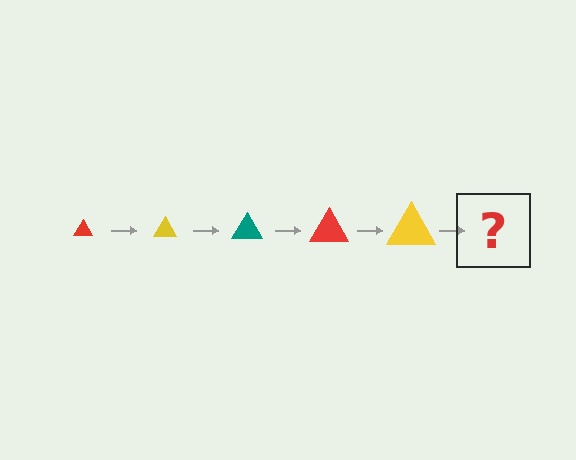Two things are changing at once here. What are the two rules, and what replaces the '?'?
The two rules are that the triangle grows larger each step and the color cycles through red, yellow, and teal. The '?' should be a teal triangle, larger than the previous one.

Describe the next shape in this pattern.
It should be a teal triangle, larger than the previous one.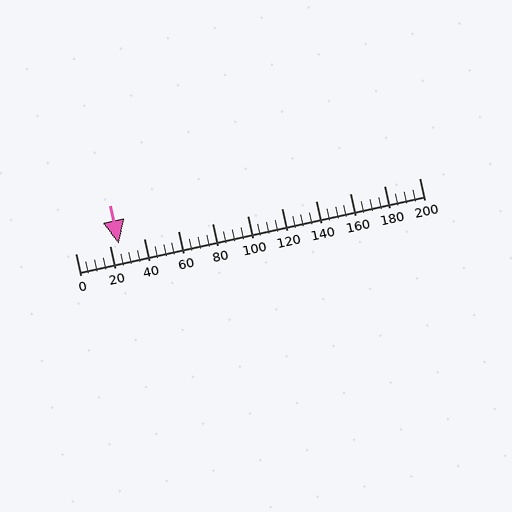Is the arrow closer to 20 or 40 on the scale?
The arrow is closer to 20.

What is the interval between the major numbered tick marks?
The major tick marks are spaced 20 units apart.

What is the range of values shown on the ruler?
The ruler shows values from 0 to 200.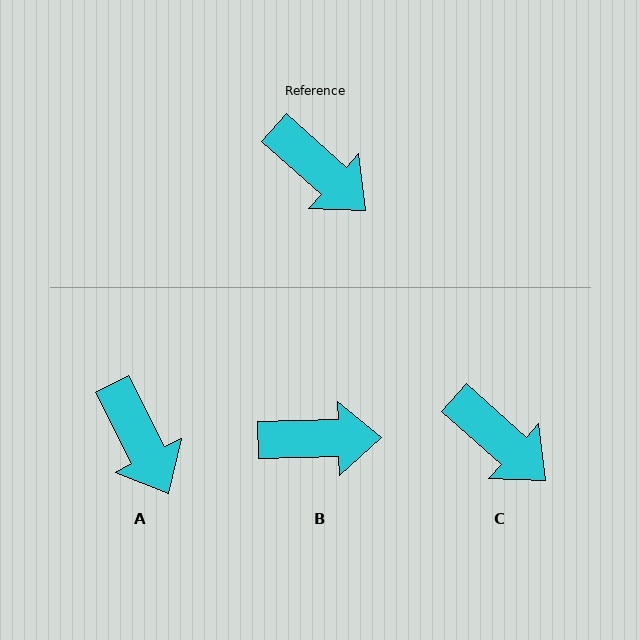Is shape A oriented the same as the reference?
No, it is off by about 21 degrees.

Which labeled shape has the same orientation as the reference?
C.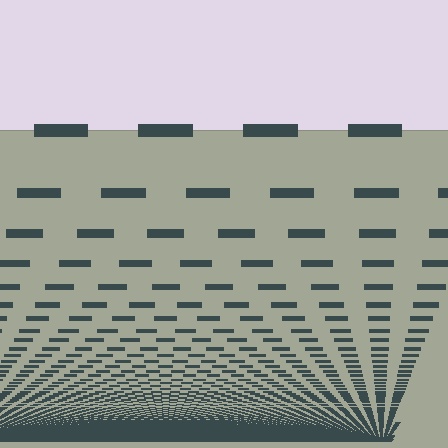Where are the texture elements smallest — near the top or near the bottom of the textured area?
Near the bottom.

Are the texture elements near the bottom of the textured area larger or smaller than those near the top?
Smaller. The gradient is inverted — elements near the bottom are smaller and denser.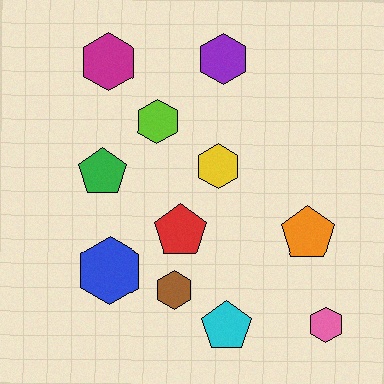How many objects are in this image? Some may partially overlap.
There are 11 objects.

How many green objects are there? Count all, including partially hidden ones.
There is 1 green object.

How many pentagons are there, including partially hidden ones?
There are 4 pentagons.